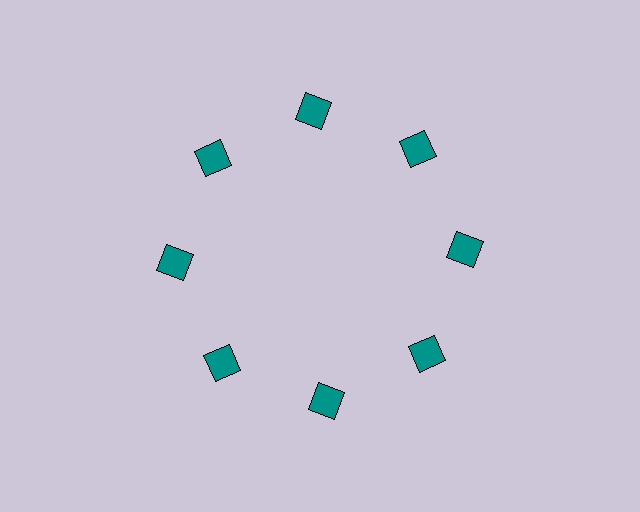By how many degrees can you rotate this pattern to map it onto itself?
The pattern maps onto itself every 45 degrees of rotation.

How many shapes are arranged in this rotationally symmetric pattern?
There are 8 shapes, arranged in 8 groups of 1.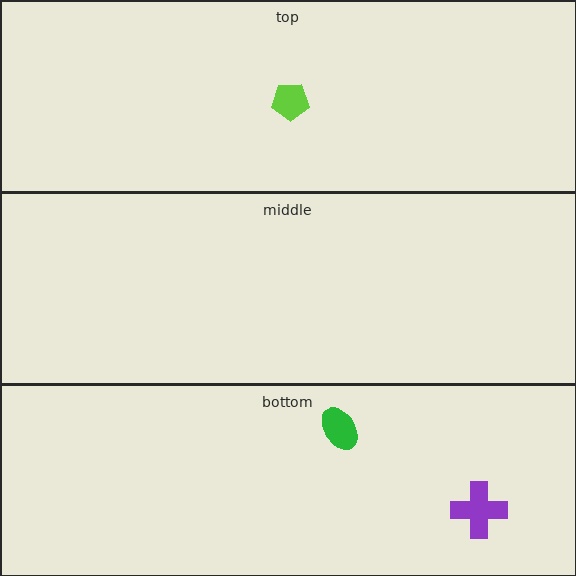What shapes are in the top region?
The lime pentagon.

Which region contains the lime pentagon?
The top region.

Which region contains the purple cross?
The bottom region.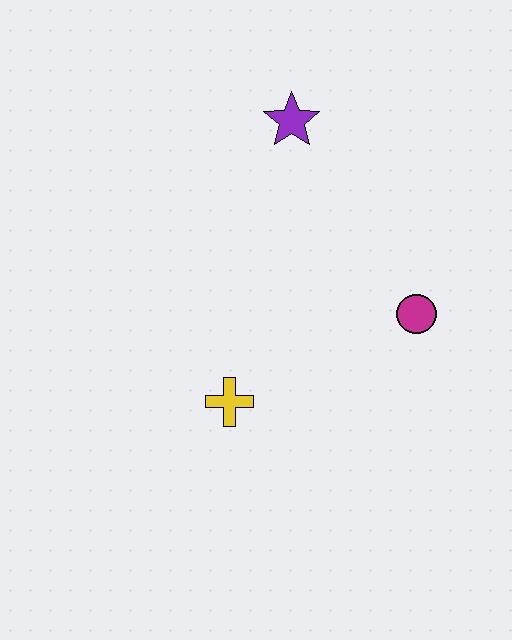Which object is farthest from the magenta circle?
The purple star is farthest from the magenta circle.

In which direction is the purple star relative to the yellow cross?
The purple star is above the yellow cross.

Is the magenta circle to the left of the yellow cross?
No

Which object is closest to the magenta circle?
The yellow cross is closest to the magenta circle.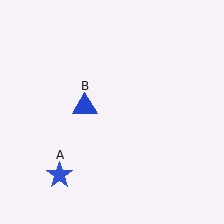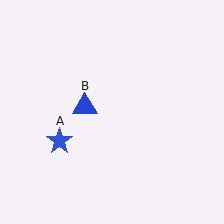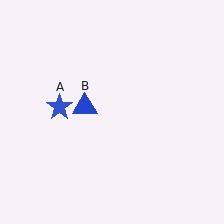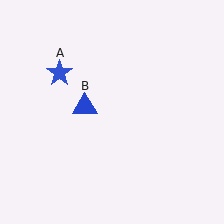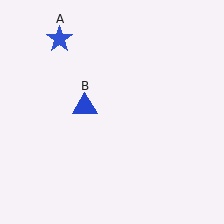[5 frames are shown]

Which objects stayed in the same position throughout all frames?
Blue triangle (object B) remained stationary.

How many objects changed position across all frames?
1 object changed position: blue star (object A).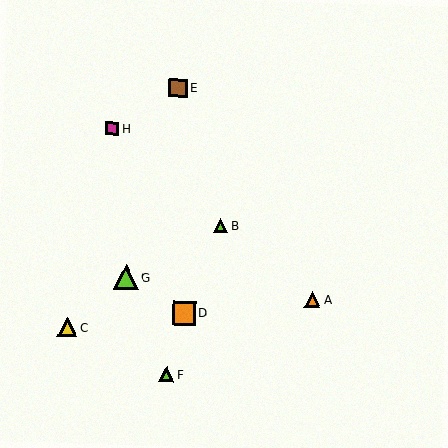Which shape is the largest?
The lime triangle (labeled G) is the largest.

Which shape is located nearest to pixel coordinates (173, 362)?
The lime triangle (labeled F) at (166, 374) is nearest to that location.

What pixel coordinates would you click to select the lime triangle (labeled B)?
Click at (221, 226) to select the lime triangle B.